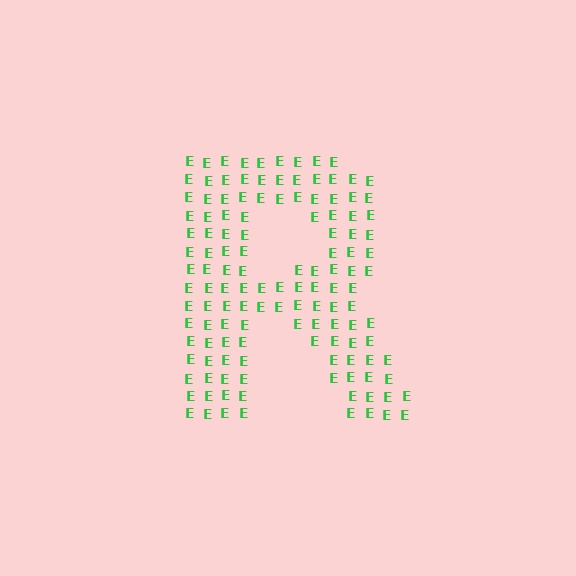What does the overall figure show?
The overall figure shows the letter R.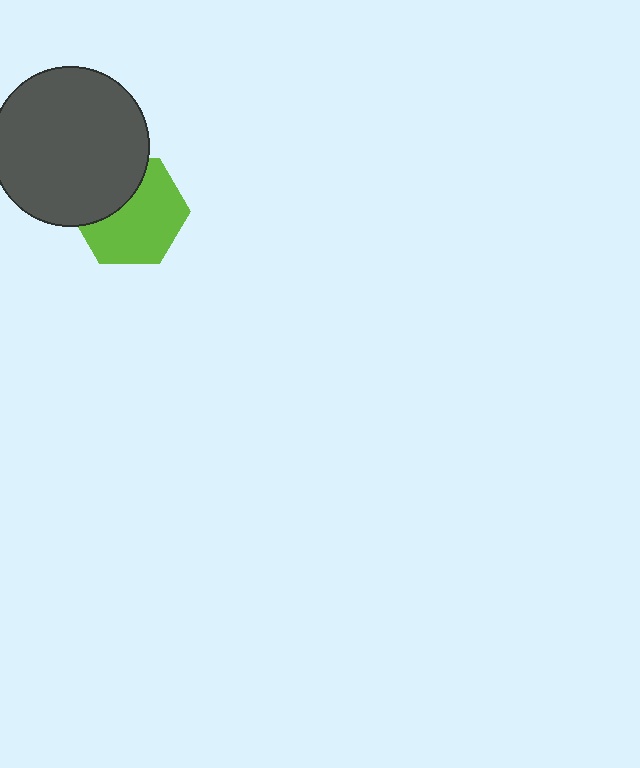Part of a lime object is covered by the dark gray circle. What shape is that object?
It is a hexagon.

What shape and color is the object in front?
The object in front is a dark gray circle.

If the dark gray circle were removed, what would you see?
You would see the complete lime hexagon.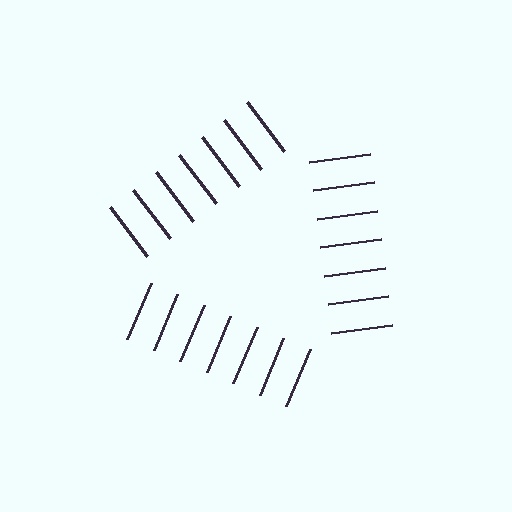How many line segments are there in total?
21 — 7 along each of the 3 edges.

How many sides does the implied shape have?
3 sides — the line-ends trace a triangle.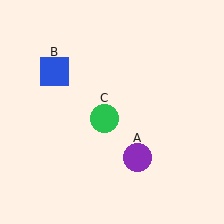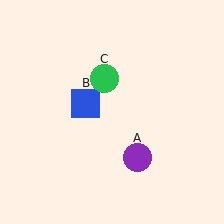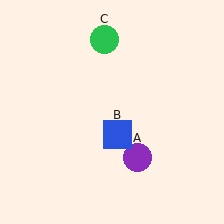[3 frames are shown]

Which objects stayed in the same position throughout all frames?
Purple circle (object A) remained stationary.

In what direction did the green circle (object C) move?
The green circle (object C) moved up.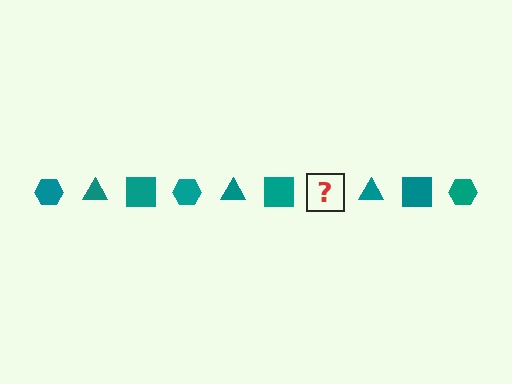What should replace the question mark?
The question mark should be replaced with a teal hexagon.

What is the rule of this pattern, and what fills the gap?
The rule is that the pattern cycles through hexagon, triangle, square shapes in teal. The gap should be filled with a teal hexagon.